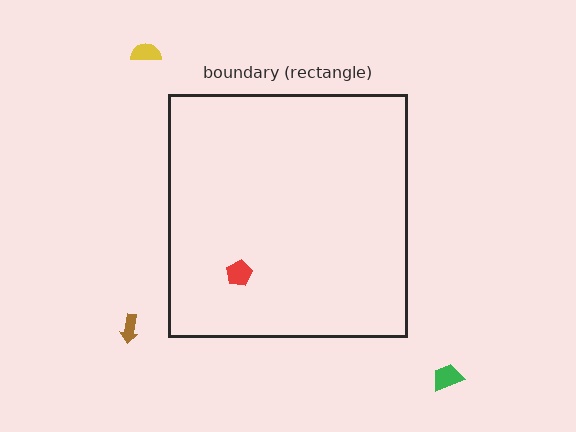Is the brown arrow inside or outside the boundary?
Outside.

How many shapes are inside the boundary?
1 inside, 3 outside.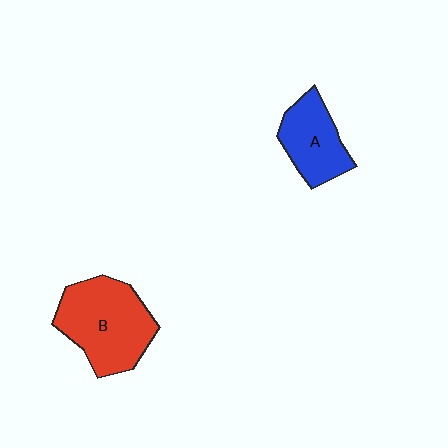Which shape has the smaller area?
Shape A (blue).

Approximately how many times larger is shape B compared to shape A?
Approximately 1.6 times.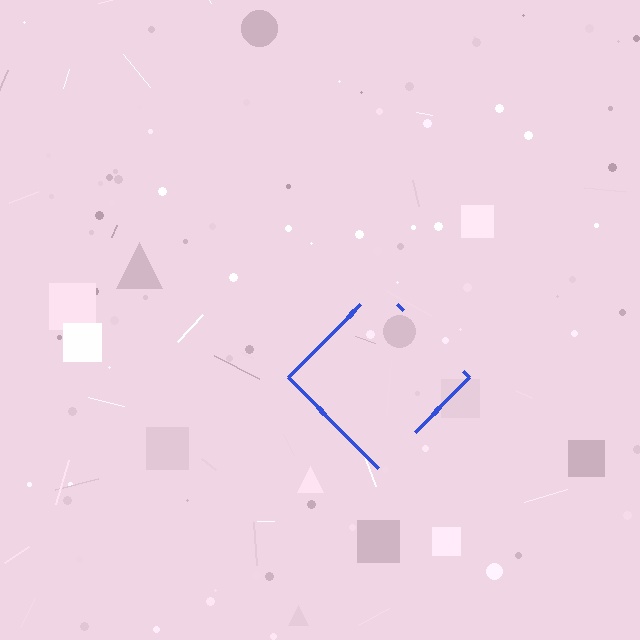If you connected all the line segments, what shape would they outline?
They would outline a diamond.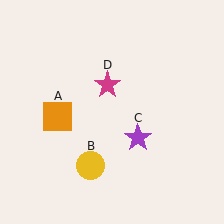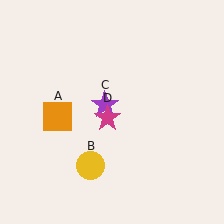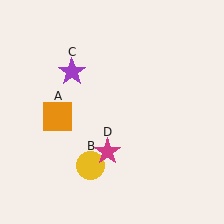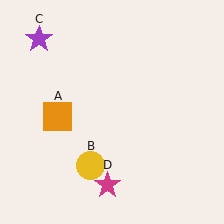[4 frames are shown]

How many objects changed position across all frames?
2 objects changed position: purple star (object C), magenta star (object D).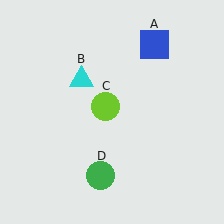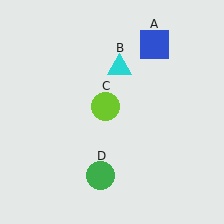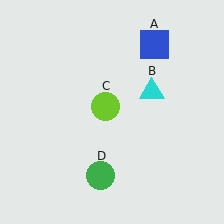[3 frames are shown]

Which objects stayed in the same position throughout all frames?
Blue square (object A) and lime circle (object C) and green circle (object D) remained stationary.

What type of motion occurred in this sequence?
The cyan triangle (object B) rotated clockwise around the center of the scene.